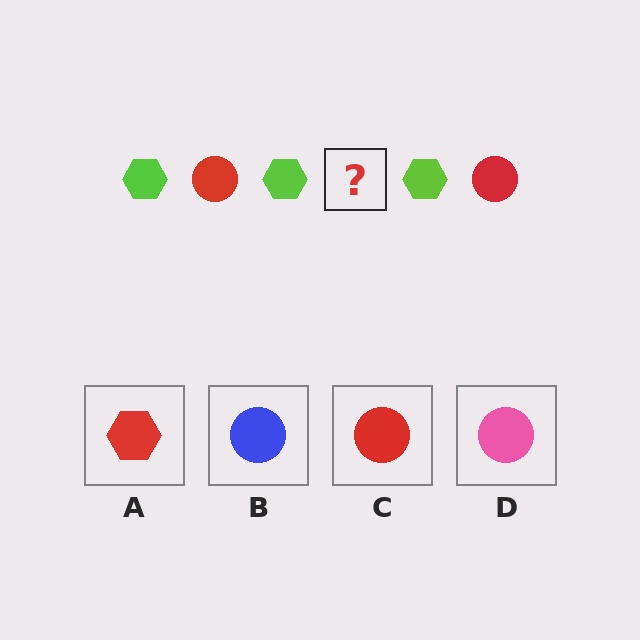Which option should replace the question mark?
Option C.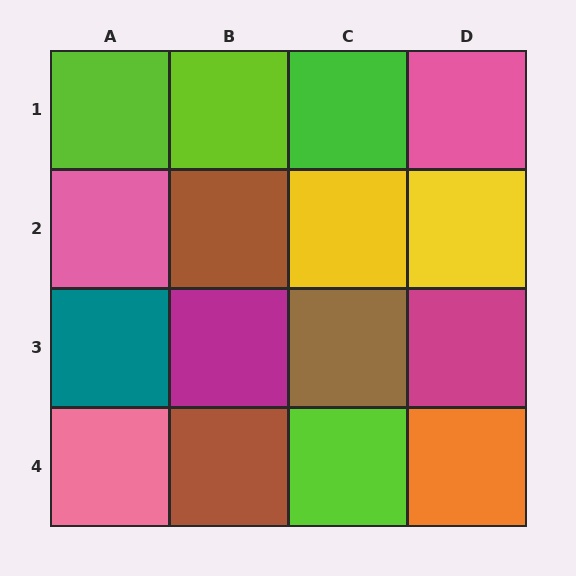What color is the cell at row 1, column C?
Green.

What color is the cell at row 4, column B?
Brown.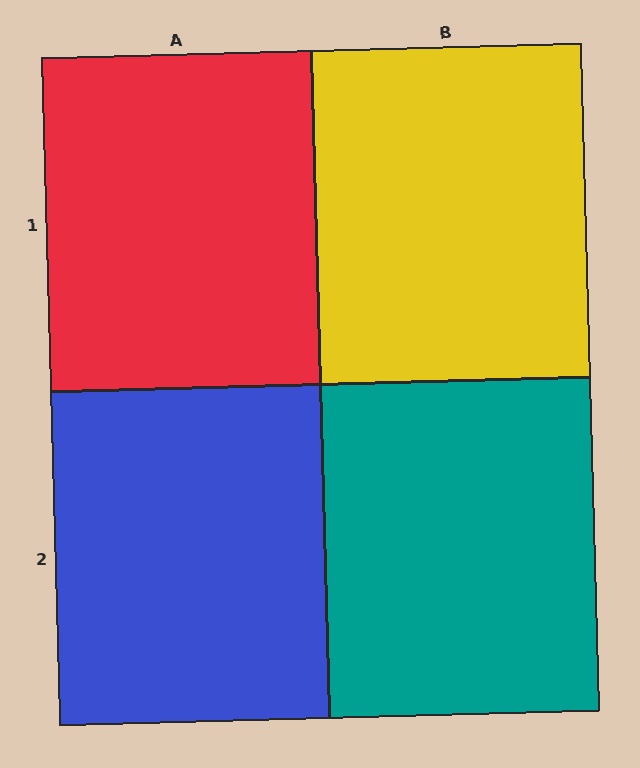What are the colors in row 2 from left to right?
Blue, teal.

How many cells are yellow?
1 cell is yellow.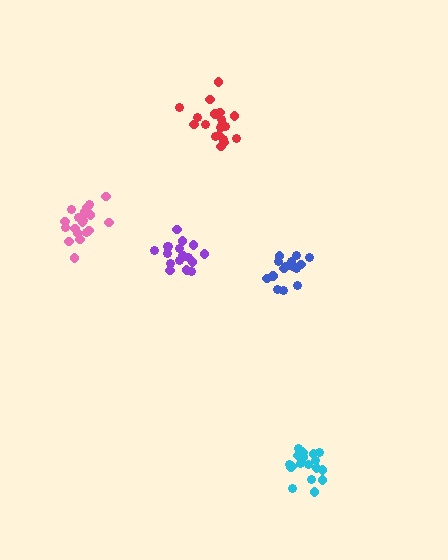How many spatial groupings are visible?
There are 5 spatial groupings.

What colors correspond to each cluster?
The clusters are colored: pink, blue, purple, red, cyan.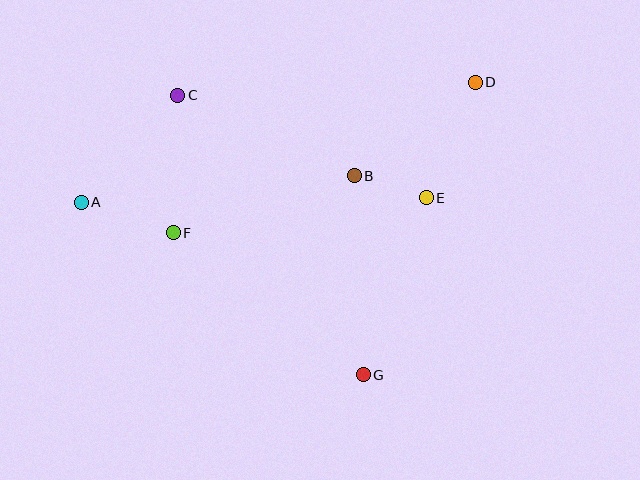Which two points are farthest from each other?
Points A and D are farthest from each other.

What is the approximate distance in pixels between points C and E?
The distance between C and E is approximately 269 pixels.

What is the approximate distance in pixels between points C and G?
The distance between C and G is approximately 336 pixels.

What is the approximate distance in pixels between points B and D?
The distance between B and D is approximately 153 pixels.